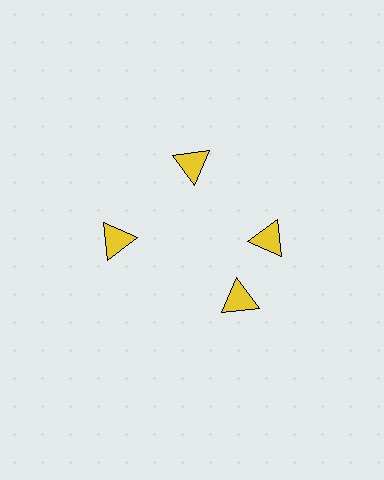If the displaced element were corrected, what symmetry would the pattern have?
It would have 4-fold rotational symmetry — the pattern would map onto itself every 90 degrees.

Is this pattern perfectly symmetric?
No. The 4 yellow triangles are arranged in a ring, but one element near the 6 o'clock position is rotated out of alignment along the ring, breaking the 4-fold rotational symmetry.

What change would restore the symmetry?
The symmetry would be restored by rotating it back into even spacing with its neighbors so that all 4 triangles sit at equal angles and equal distance from the center.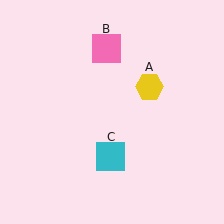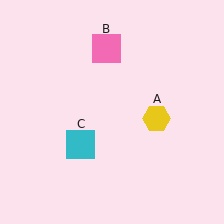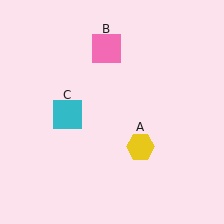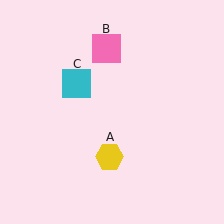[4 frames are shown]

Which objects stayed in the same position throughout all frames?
Pink square (object B) remained stationary.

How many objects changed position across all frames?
2 objects changed position: yellow hexagon (object A), cyan square (object C).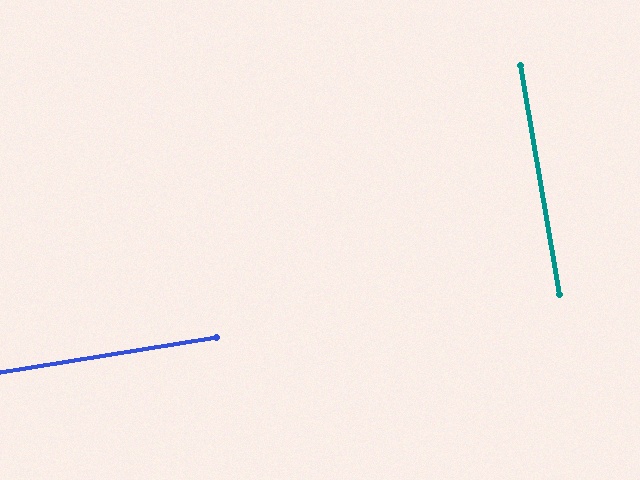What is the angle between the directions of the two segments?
Approximately 89 degrees.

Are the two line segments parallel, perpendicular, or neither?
Perpendicular — they meet at approximately 89°.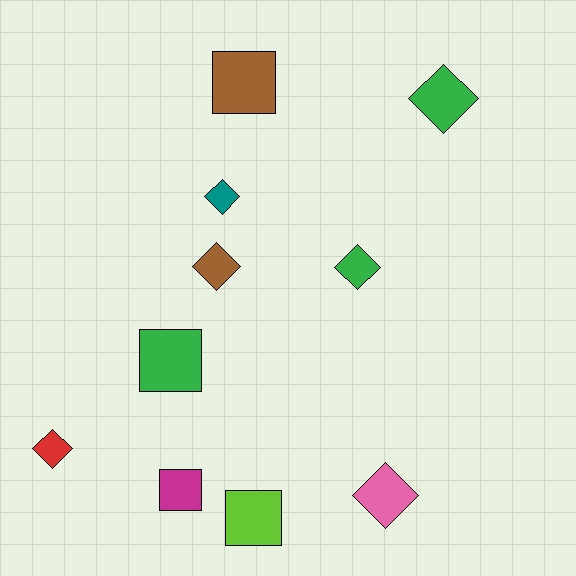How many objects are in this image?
There are 10 objects.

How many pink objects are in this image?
There is 1 pink object.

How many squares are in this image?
There are 4 squares.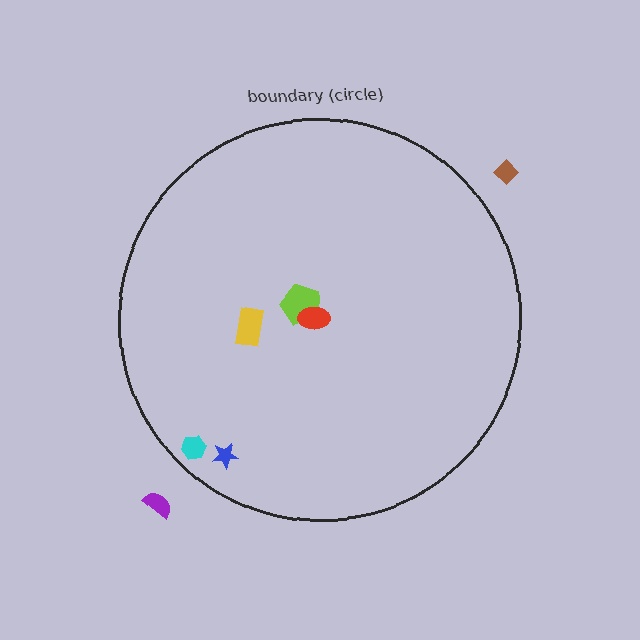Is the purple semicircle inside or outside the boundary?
Outside.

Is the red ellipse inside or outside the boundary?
Inside.